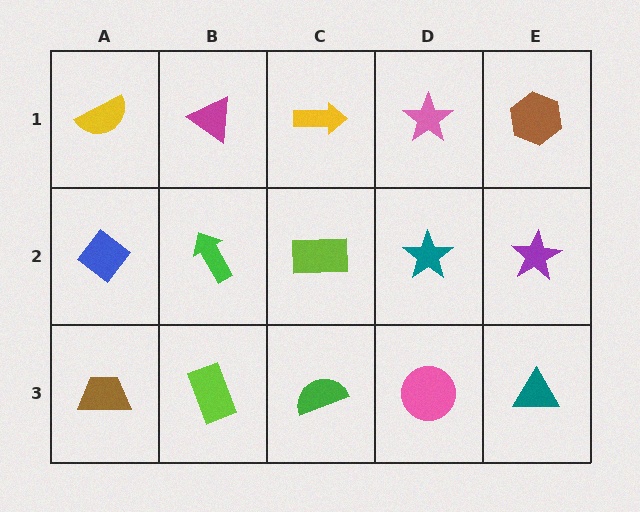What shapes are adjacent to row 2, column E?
A brown hexagon (row 1, column E), a teal triangle (row 3, column E), a teal star (row 2, column D).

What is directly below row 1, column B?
A green arrow.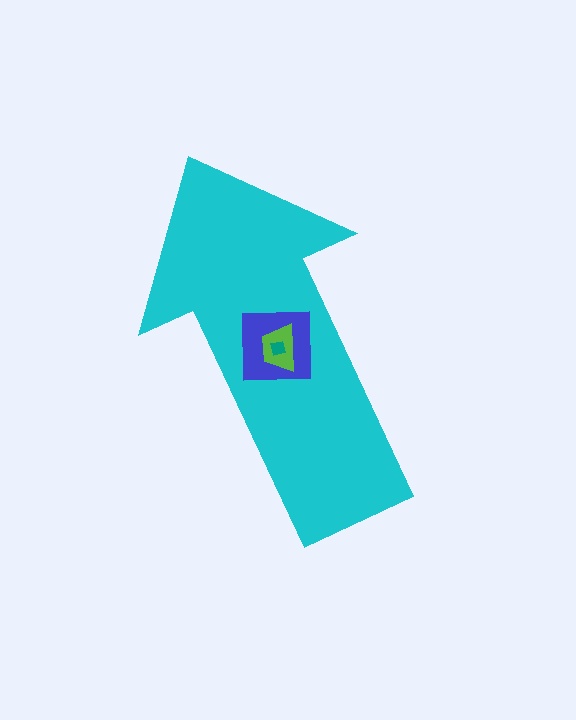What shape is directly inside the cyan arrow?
The blue square.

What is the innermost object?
The teal square.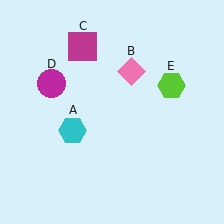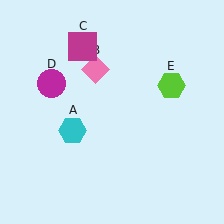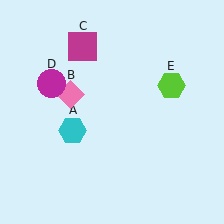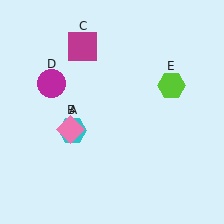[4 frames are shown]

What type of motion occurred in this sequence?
The pink diamond (object B) rotated counterclockwise around the center of the scene.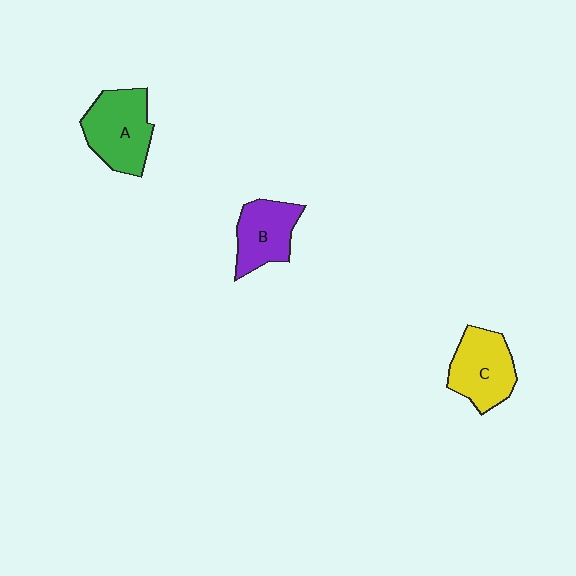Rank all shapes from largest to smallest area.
From largest to smallest: A (green), C (yellow), B (purple).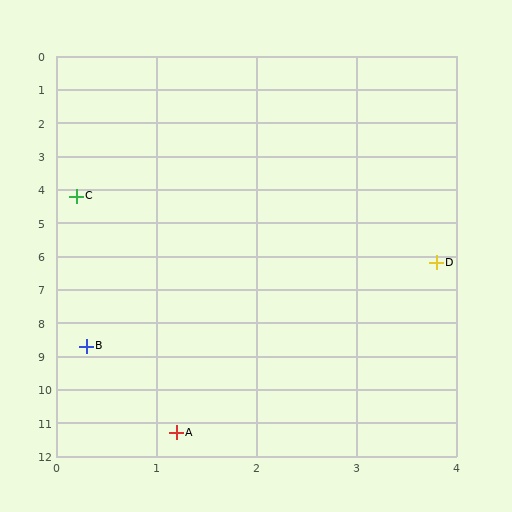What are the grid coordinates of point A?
Point A is at approximately (1.2, 11.3).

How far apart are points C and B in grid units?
Points C and B are about 4.5 grid units apart.